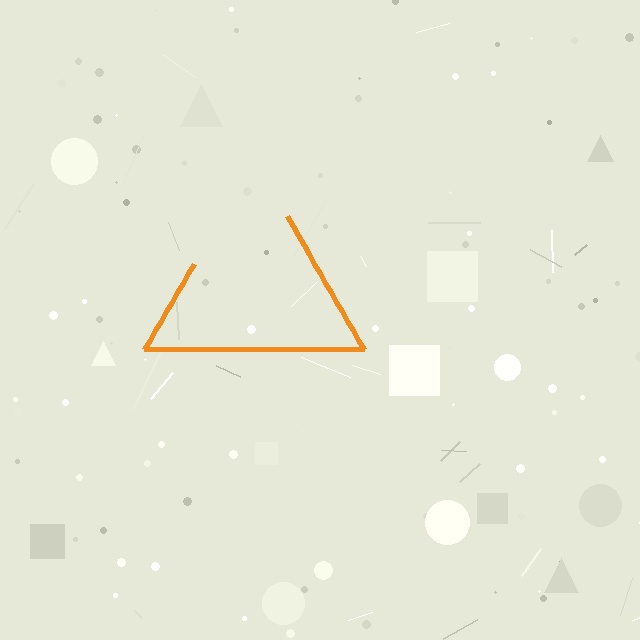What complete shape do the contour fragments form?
The contour fragments form a triangle.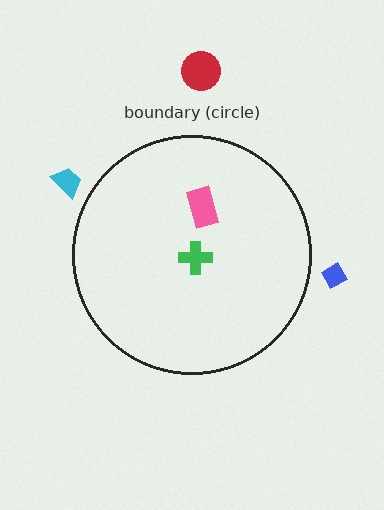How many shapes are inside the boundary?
2 inside, 3 outside.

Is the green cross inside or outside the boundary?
Inside.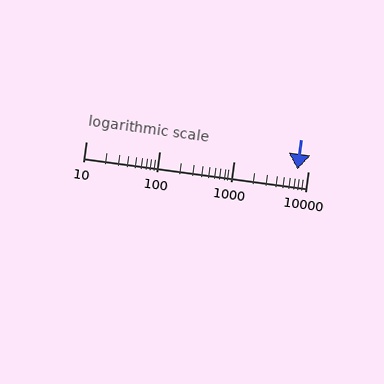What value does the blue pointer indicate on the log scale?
The pointer indicates approximately 7300.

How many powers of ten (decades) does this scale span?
The scale spans 3 decades, from 10 to 10000.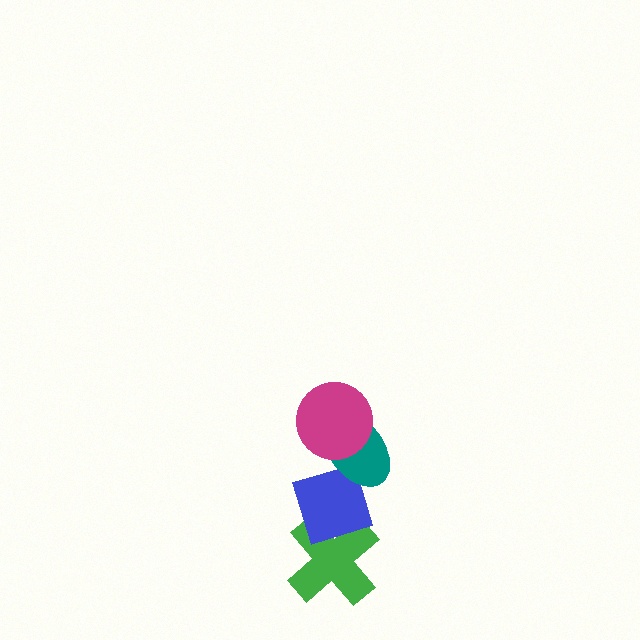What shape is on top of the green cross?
The blue diamond is on top of the green cross.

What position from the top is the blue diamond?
The blue diamond is 3rd from the top.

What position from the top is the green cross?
The green cross is 4th from the top.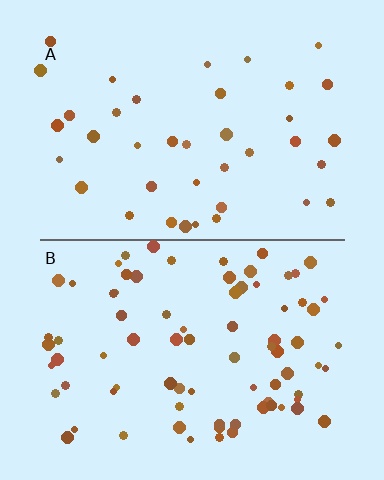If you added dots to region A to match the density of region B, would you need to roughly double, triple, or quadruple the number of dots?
Approximately double.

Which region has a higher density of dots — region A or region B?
B (the bottom).